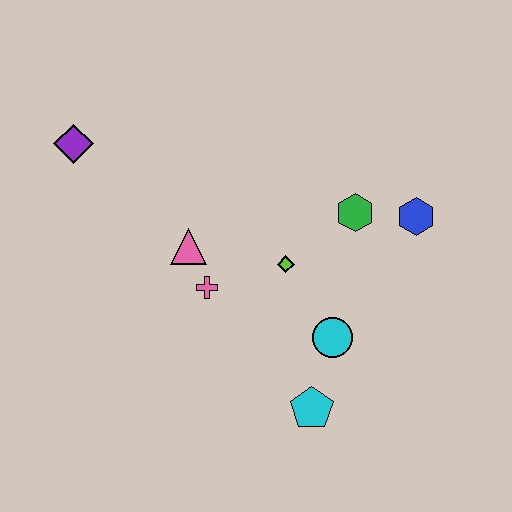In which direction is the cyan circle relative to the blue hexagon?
The cyan circle is below the blue hexagon.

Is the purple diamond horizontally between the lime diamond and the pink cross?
No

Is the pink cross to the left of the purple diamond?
No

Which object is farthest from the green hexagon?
The purple diamond is farthest from the green hexagon.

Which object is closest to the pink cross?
The pink triangle is closest to the pink cross.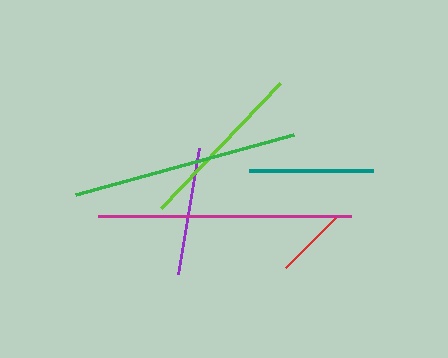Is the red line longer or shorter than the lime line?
The lime line is longer than the red line.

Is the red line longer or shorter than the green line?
The green line is longer than the red line.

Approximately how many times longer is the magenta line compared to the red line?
The magenta line is approximately 3.6 times the length of the red line.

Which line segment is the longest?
The magenta line is the longest at approximately 253 pixels.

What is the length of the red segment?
The red segment is approximately 71 pixels long.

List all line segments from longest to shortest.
From longest to shortest: magenta, green, lime, purple, teal, red.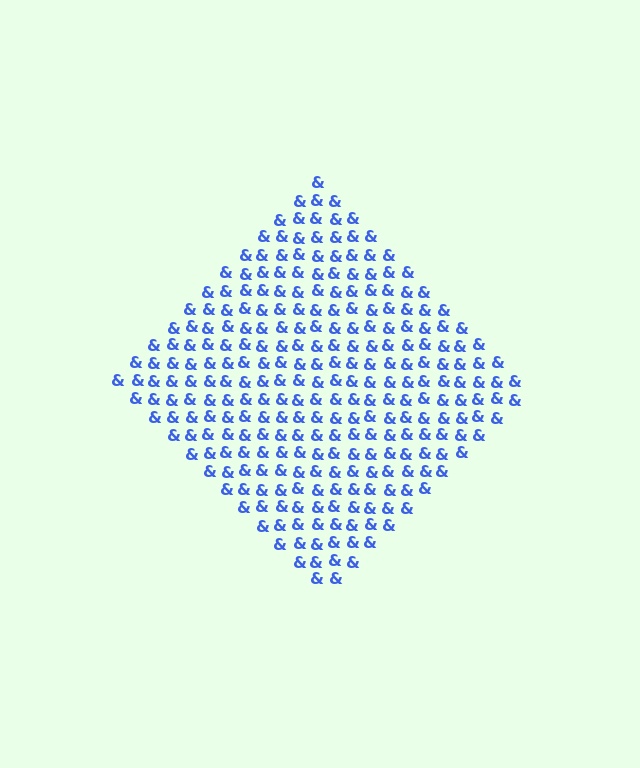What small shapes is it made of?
It is made of small ampersands.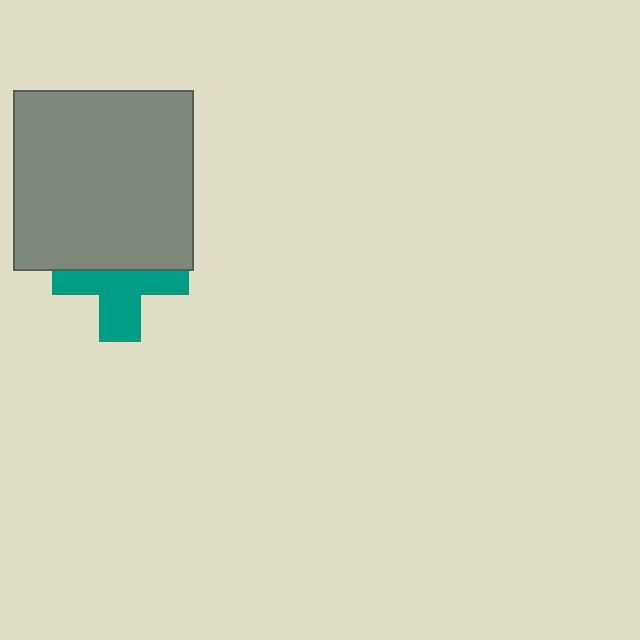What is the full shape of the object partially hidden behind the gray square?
The partially hidden object is a teal cross.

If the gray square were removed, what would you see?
You would see the complete teal cross.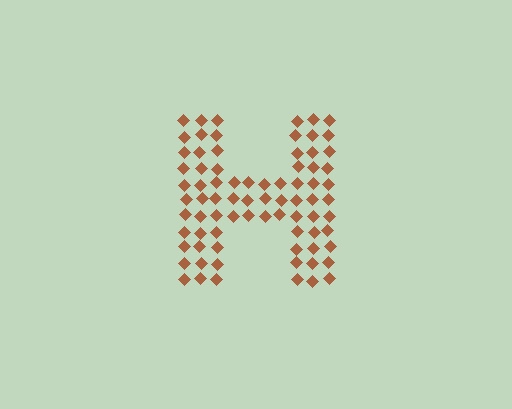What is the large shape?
The large shape is the letter H.